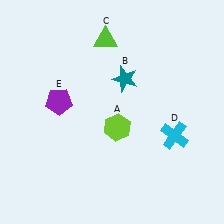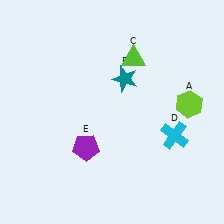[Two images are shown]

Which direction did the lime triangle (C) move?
The lime triangle (C) moved right.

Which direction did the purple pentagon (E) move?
The purple pentagon (E) moved down.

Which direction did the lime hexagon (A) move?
The lime hexagon (A) moved right.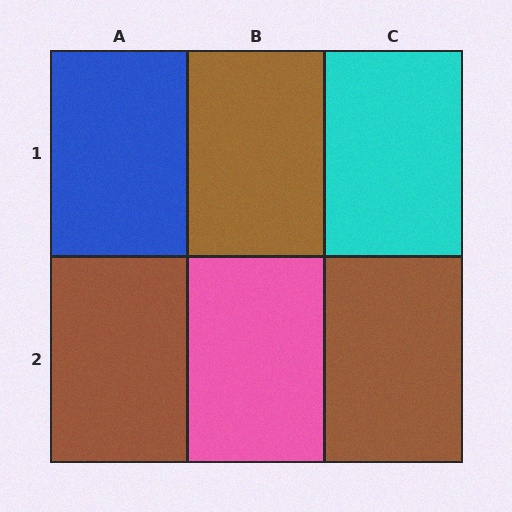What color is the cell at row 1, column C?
Cyan.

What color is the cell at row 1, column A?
Blue.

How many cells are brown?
3 cells are brown.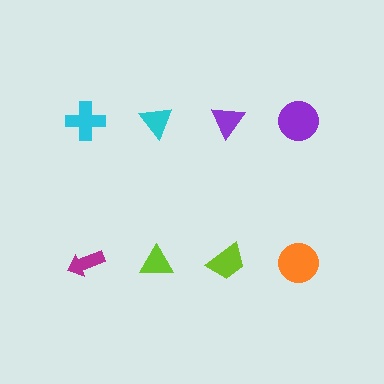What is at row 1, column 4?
A purple circle.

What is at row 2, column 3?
A lime trapezoid.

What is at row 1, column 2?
A cyan triangle.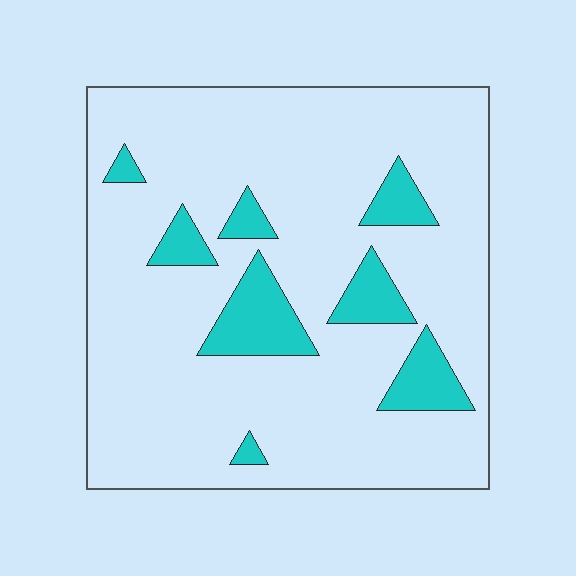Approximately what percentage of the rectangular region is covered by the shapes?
Approximately 15%.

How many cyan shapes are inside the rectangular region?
8.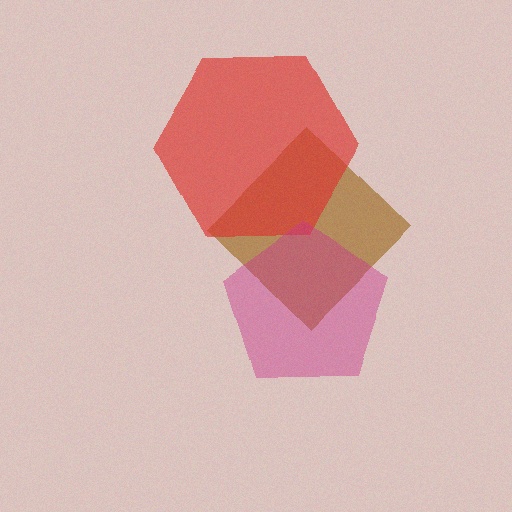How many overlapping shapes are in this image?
There are 3 overlapping shapes in the image.